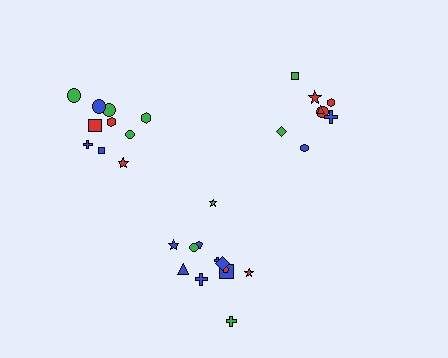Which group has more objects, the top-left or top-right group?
The top-left group.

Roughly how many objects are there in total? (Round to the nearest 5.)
Roughly 30 objects in total.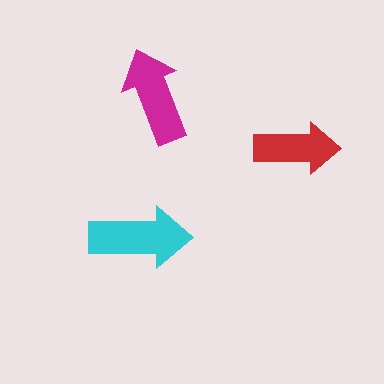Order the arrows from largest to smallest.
the cyan one, the magenta one, the red one.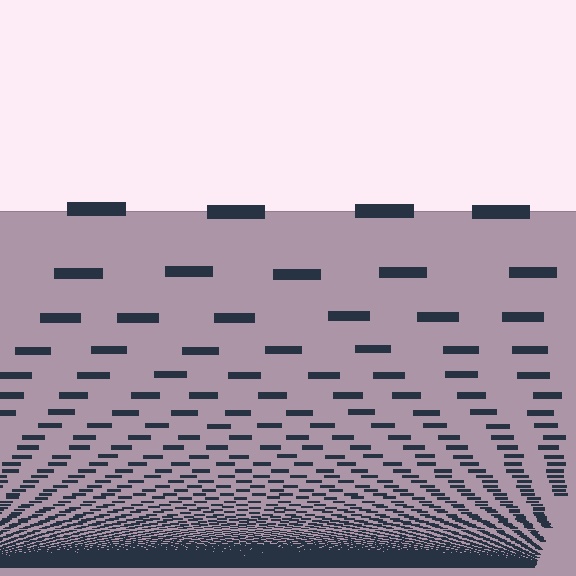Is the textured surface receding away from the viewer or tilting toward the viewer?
The surface appears to tilt toward the viewer. Texture elements get larger and sparser toward the top.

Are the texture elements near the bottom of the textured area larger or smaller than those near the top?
Smaller. The gradient is inverted — elements near the bottom are smaller and denser.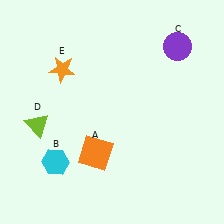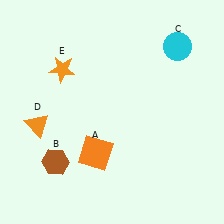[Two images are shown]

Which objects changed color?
B changed from cyan to brown. C changed from purple to cyan. D changed from lime to orange.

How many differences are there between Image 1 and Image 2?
There are 3 differences between the two images.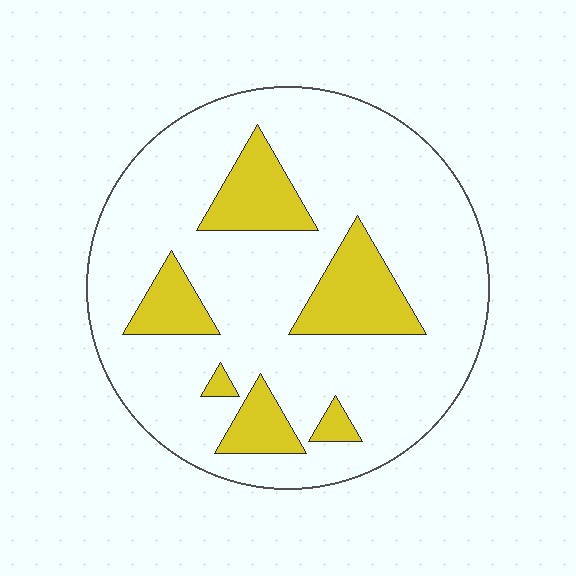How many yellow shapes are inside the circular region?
6.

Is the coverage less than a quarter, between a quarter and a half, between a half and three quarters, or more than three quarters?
Less than a quarter.